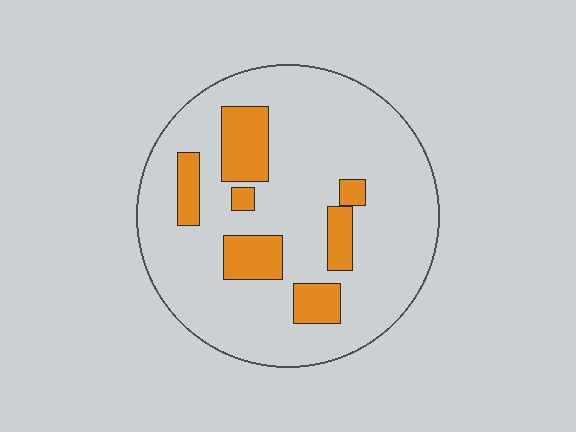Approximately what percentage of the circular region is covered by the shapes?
Approximately 20%.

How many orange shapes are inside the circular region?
7.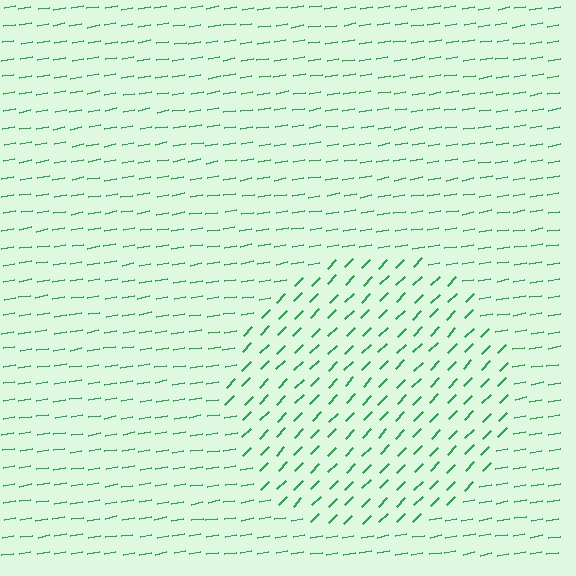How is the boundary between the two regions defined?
The boundary is defined purely by a change in line orientation (approximately 36 degrees difference). All lines are the same color and thickness.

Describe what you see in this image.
The image is filled with small green line segments. A circle region in the image has lines oriented differently from the surrounding lines, creating a visible texture boundary.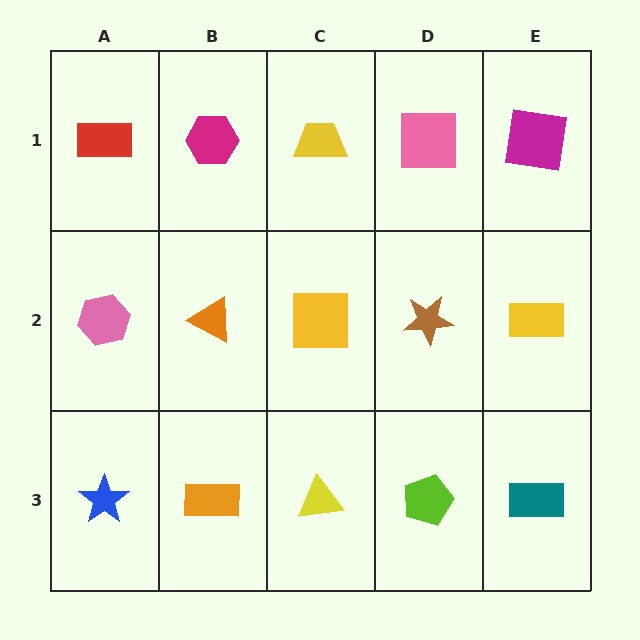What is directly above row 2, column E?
A magenta square.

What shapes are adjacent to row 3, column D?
A brown star (row 2, column D), a yellow triangle (row 3, column C), a teal rectangle (row 3, column E).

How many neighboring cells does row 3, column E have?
2.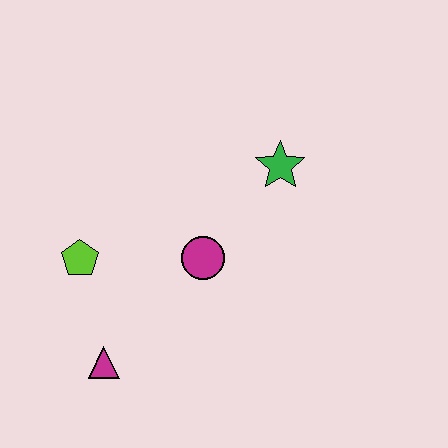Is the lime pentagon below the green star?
Yes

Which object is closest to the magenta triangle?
The lime pentagon is closest to the magenta triangle.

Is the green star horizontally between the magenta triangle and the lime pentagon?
No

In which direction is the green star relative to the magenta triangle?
The green star is above the magenta triangle.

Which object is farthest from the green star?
The magenta triangle is farthest from the green star.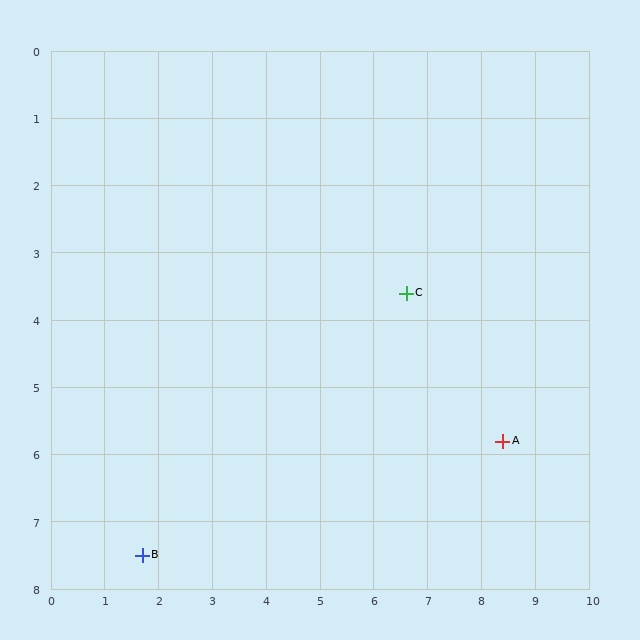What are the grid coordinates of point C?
Point C is at approximately (6.6, 3.6).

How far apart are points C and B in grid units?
Points C and B are about 6.3 grid units apart.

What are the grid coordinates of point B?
Point B is at approximately (1.7, 7.5).